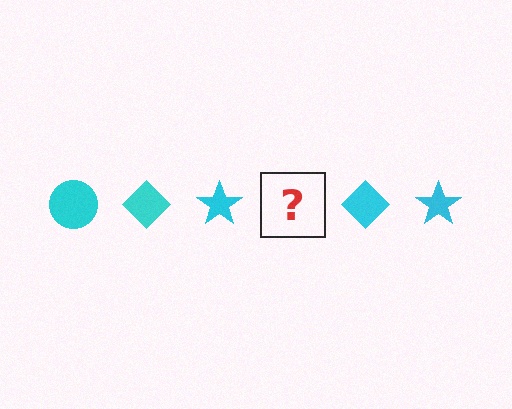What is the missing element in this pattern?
The missing element is a cyan circle.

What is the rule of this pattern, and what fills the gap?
The rule is that the pattern cycles through circle, diamond, star shapes in cyan. The gap should be filled with a cyan circle.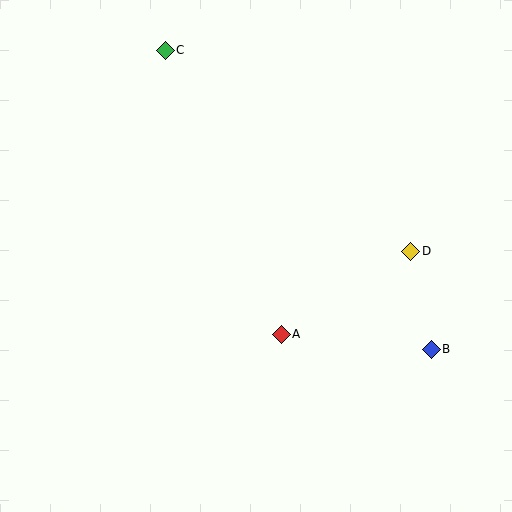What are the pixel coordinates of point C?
Point C is at (165, 50).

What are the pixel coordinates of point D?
Point D is at (411, 251).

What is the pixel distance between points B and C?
The distance between B and C is 401 pixels.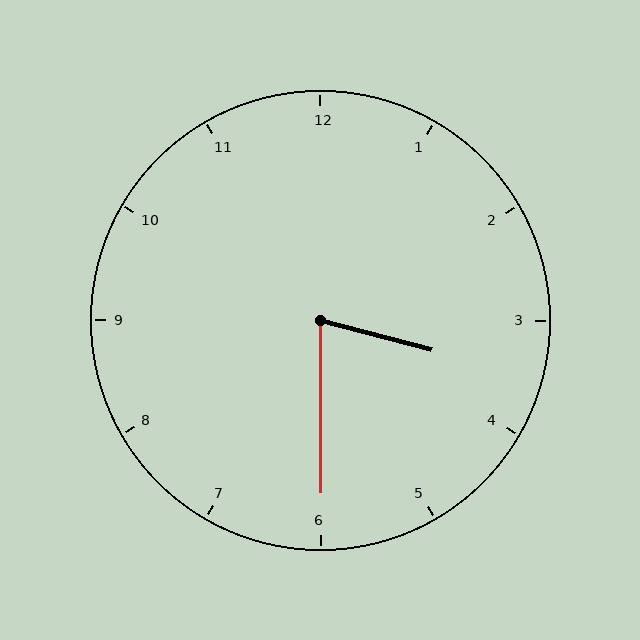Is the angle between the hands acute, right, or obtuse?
It is acute.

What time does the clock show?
3:30.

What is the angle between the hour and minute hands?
Approximately 75 degrees.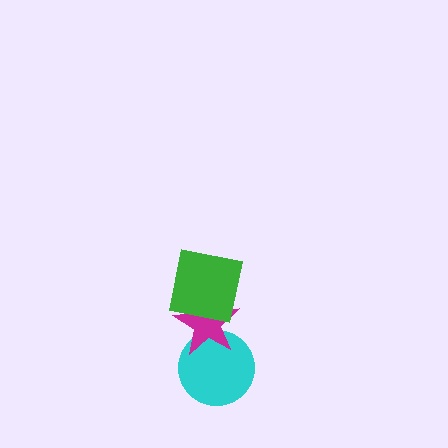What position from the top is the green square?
The green square is 1st from the top.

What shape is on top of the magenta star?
The green square is on top of the magenta star.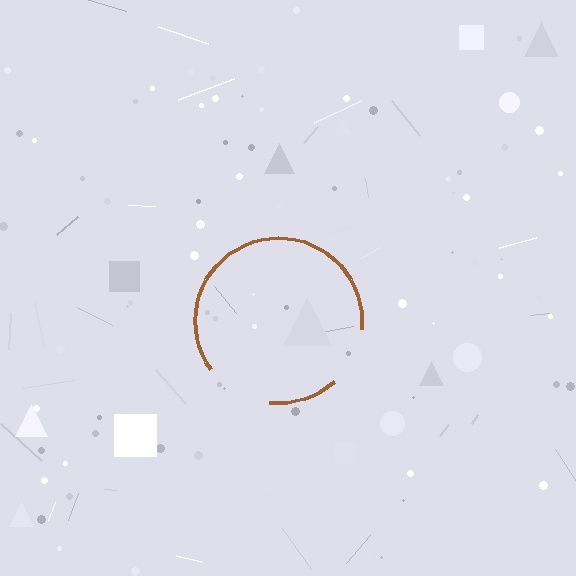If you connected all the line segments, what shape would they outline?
They would outline a circle.